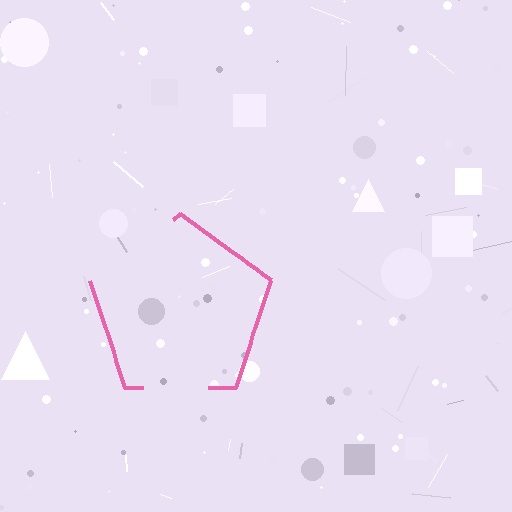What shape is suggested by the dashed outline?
The dashed outline suggests a pentagon.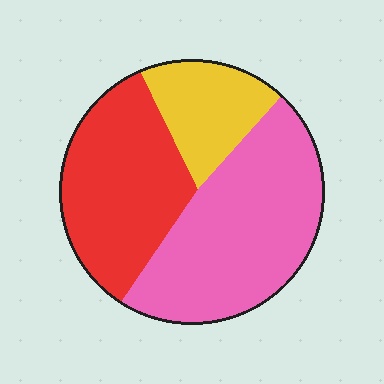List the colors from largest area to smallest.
From largest to smallest: pink, red, yellow.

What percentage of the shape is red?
Red takes up about three eighths (3/8) of the shape.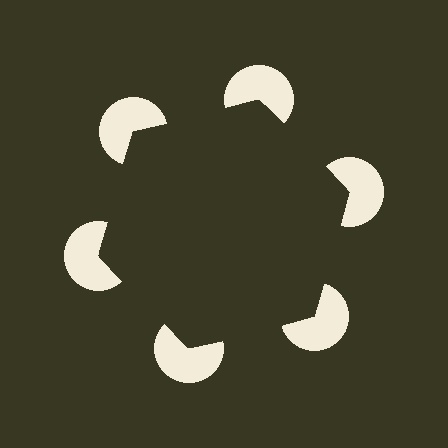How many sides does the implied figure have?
6 sides.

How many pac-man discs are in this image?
There are 6 — one at each vertex of the illusory hexagon.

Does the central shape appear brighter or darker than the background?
It typically appears slightly darker than the background, even though no actual brightness change is drawn.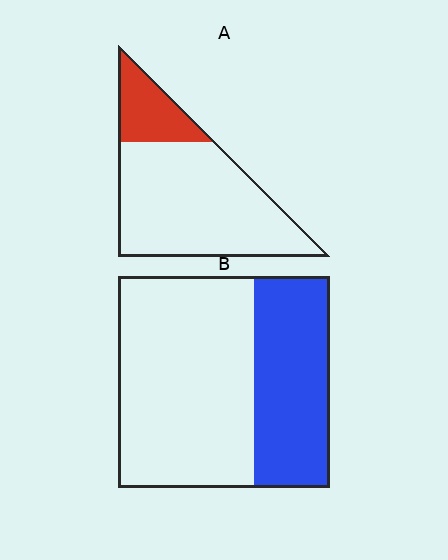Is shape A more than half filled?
No.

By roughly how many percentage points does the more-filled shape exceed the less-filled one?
By roughly 15 percentage points (B over A).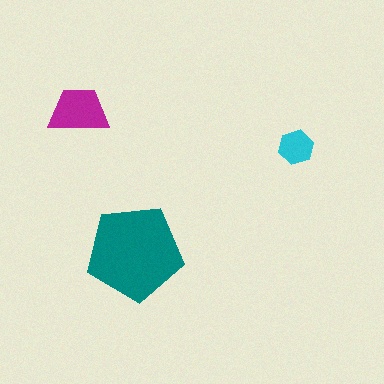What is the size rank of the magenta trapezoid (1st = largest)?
2nd.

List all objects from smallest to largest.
The cyan hexagon, the magenta trapezoid, the teal pentagon.